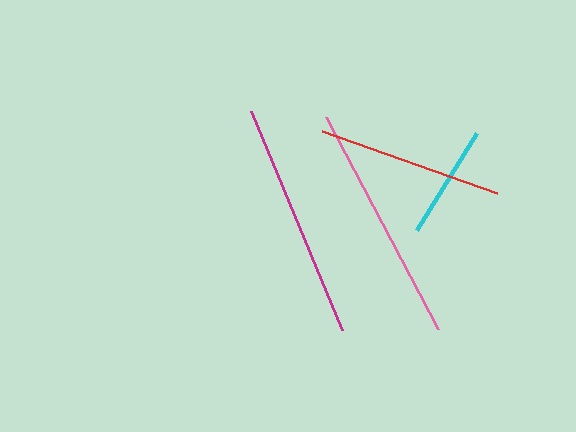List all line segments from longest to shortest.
From longest to shortest: pink, magenta, red, cyan.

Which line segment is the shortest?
The cyan line is the shortest at approximately 114 pixels.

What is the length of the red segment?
The red segment is approximately 185 pixels long.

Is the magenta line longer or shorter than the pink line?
The pink line is longer than the magenta line.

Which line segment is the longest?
The pink line is the longest at approximately 240 pixels.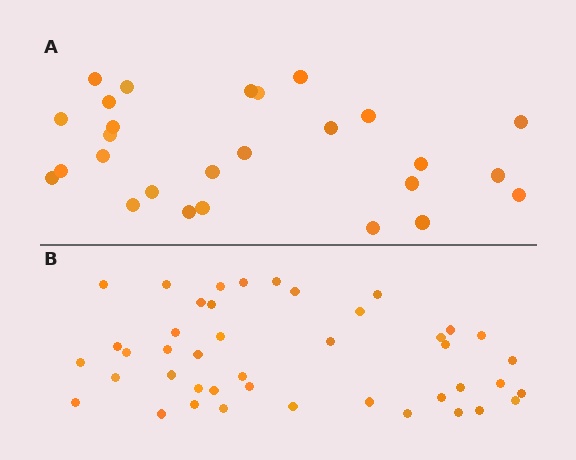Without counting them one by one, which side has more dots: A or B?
Region B (the bottom region) has more dots.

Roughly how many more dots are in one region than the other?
Region B has approximately 15 more dots than region A.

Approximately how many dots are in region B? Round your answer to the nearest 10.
About 40 dots. (The exact count is 43, which rounds to 40.)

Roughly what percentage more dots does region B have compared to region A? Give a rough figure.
About 60% more.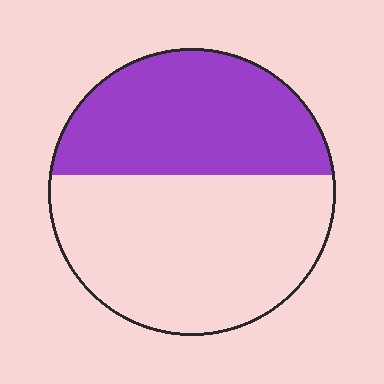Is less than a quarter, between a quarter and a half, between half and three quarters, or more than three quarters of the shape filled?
Between a quarter and a half.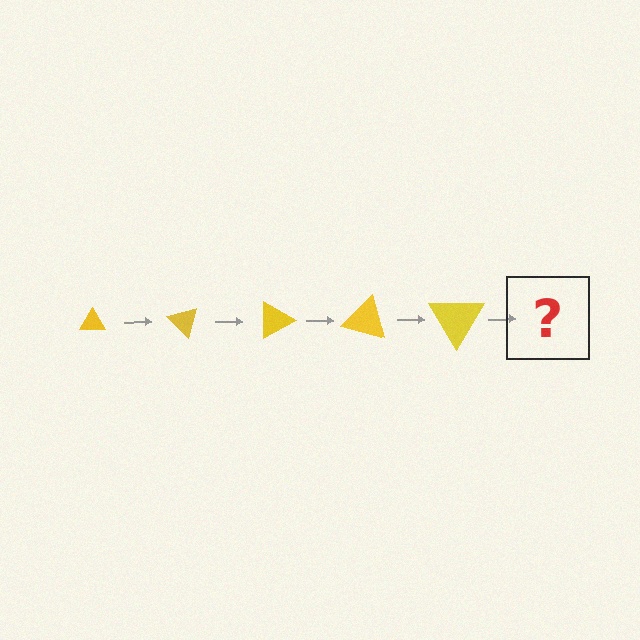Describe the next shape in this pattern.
It should be a triangle, larger than the previous one and rotated 225 degrees from the start.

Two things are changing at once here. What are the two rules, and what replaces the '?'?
The two rules are that the triangle grows larger each step and it rotates 45 degrees each step. The '?' should be a triangle, larger than the previous one and rotated 225 degrees from the start.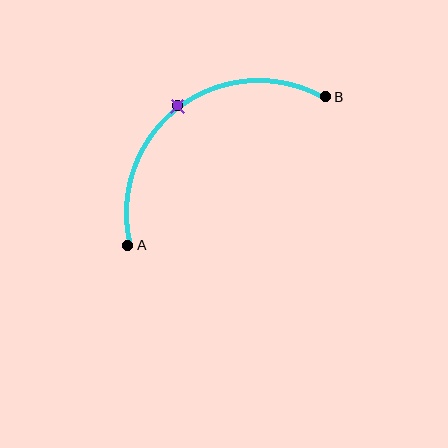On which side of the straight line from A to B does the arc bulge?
The arc bulges above and to the left of the straight line connecting A and B.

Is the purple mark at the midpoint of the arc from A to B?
Yes. The purple mark lies on the arc at equal arc-length from both A and B — it is the arc midpoint.